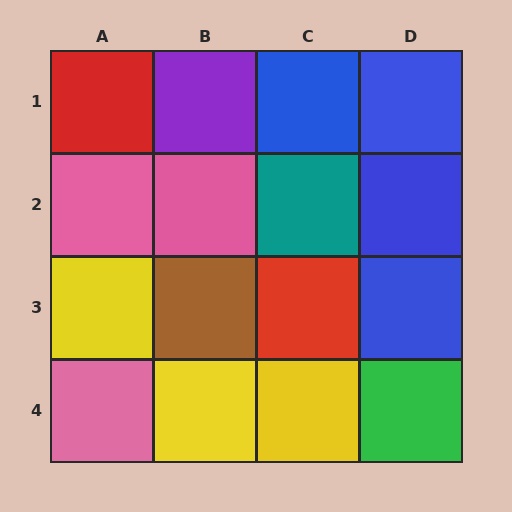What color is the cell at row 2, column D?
Blue.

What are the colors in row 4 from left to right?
Pink, yellow, yellow, green.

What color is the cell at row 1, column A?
Red.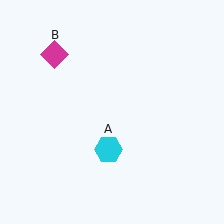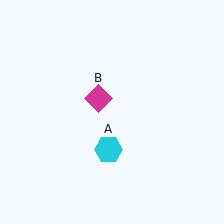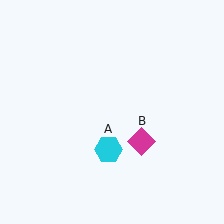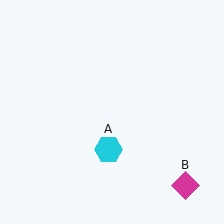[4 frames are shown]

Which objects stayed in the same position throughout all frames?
Cyan hexagon (object A) remained stationary.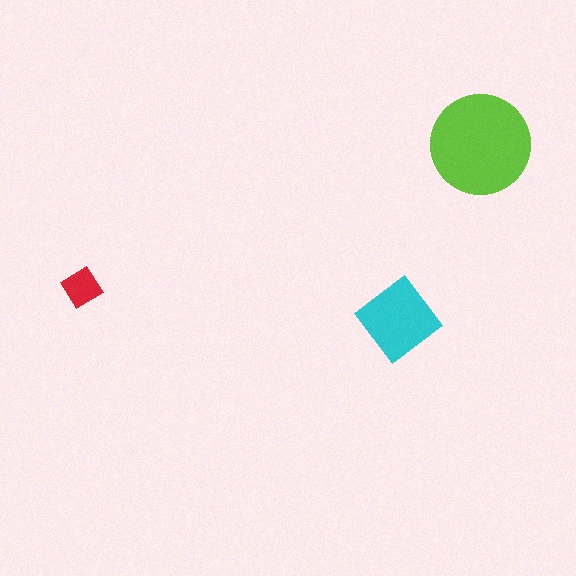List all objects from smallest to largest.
The red diamond, the cyan diamond, the lime circle.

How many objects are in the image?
There are 3 objects in the image.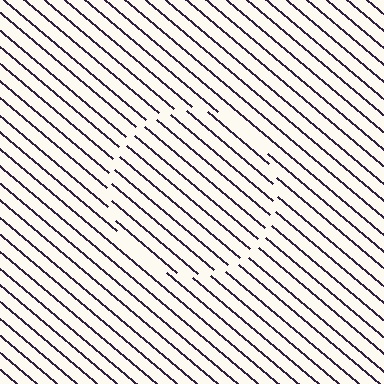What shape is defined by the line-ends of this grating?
An illusory circle. The interior of the shape contains the same grating, shifted by half a period — the contour is defined by the phase discontinuity where line-ends from the inner and outer gratings abut.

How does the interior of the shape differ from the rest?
The interior of the shape contains the same grating, shifted by half a period — the contour is defined by the phase discontinuity where line-ends from the inner and outer gratings abut.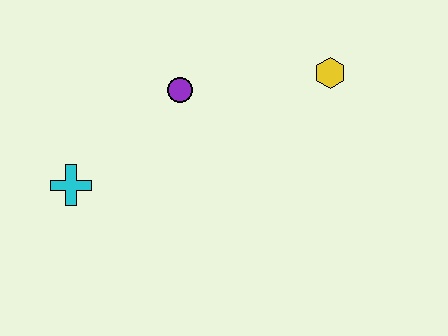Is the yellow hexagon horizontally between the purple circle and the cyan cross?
No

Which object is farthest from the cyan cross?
The yellow hexagon is farthest from the cyan cross.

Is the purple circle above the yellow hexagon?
No